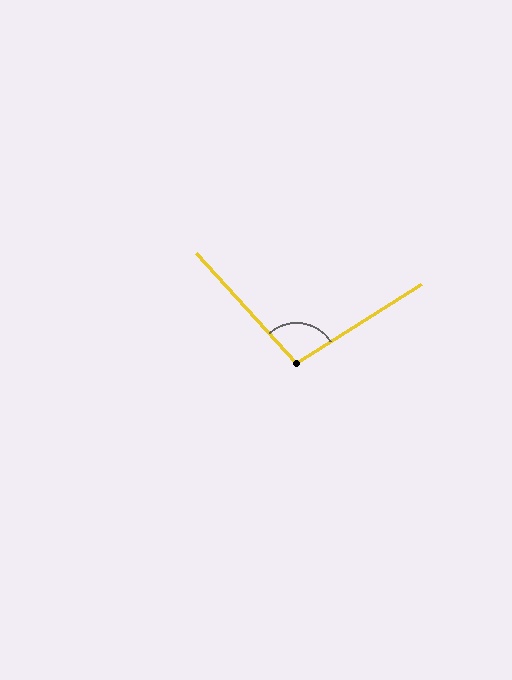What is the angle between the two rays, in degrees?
Approximately 100 degrees.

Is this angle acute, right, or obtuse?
It is obtuse.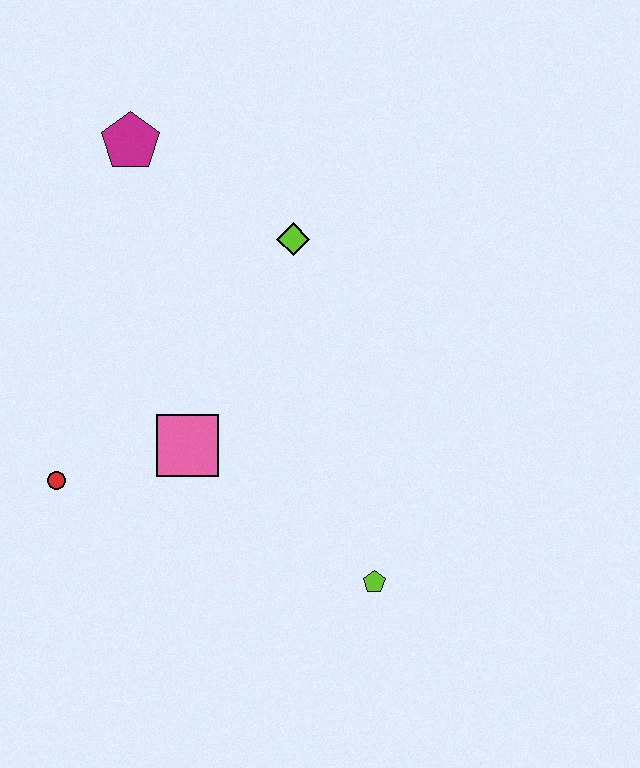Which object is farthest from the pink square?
The magenta pentagon is farthest from the pink square.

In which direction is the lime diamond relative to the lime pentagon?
The lime diamond is above the lime pentagon.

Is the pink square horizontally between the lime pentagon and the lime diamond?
No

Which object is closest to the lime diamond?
The magenta pentagon is closest to the lime diamond.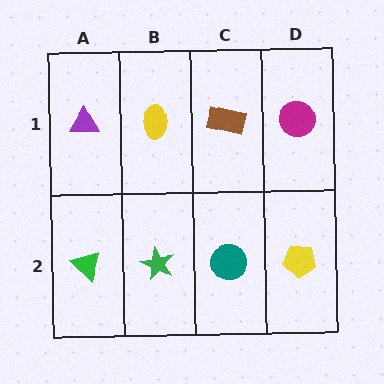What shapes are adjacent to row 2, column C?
A brown rectangle (row 1, column C), a green star (row 2, column B), a yellow pentagon (row 2, column D).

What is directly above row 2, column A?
A purple triangle.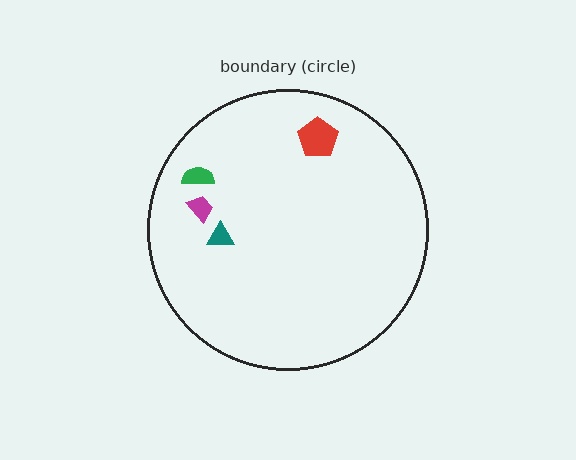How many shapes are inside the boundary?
4 inside, 0 outside.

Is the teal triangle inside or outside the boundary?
Inside.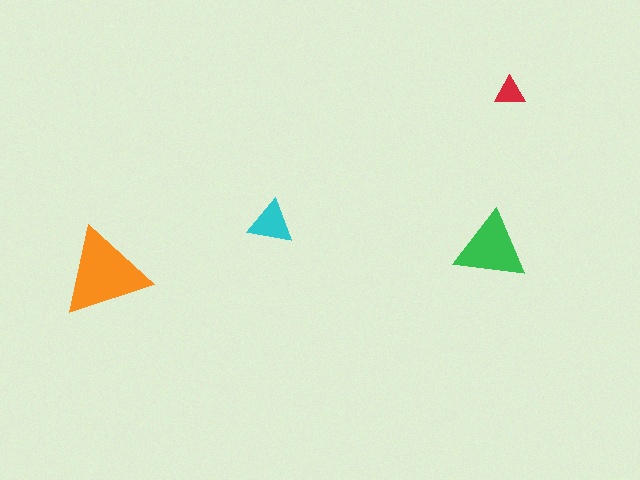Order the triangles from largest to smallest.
the orange one, the green one, the cyan one, the red one.